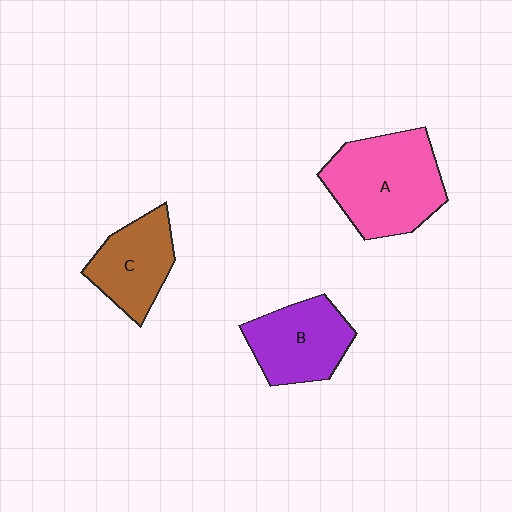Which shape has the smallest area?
Shape C (brown).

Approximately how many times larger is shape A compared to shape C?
Approximately 1.5 times.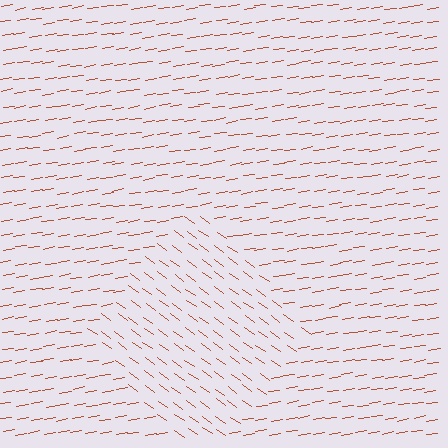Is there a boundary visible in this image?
Yes, there is a texture boundary formed by a change in line orientation.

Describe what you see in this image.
The image is filled with small brown line segments. A diamond region in the image has lines oriented differently from the surrounding lines, creating a visible texture boundary.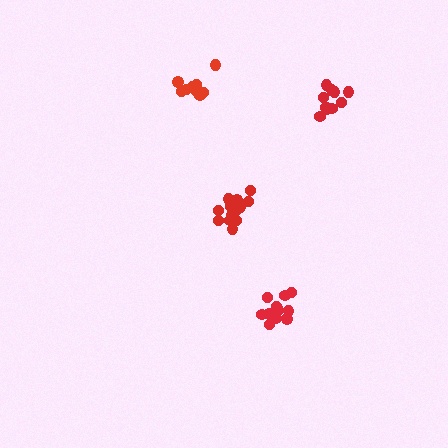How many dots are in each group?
Group 1: 13 dots, Group 2: 11 dots, Group 3: 13 dots, Group 4: 10 dots (47 total).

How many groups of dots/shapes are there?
There are 4 groups.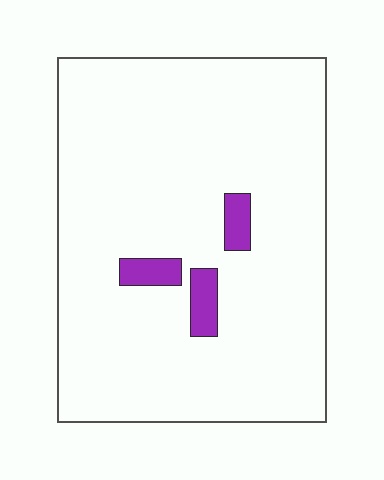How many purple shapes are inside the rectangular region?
3.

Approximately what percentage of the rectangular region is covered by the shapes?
Approximately 5%.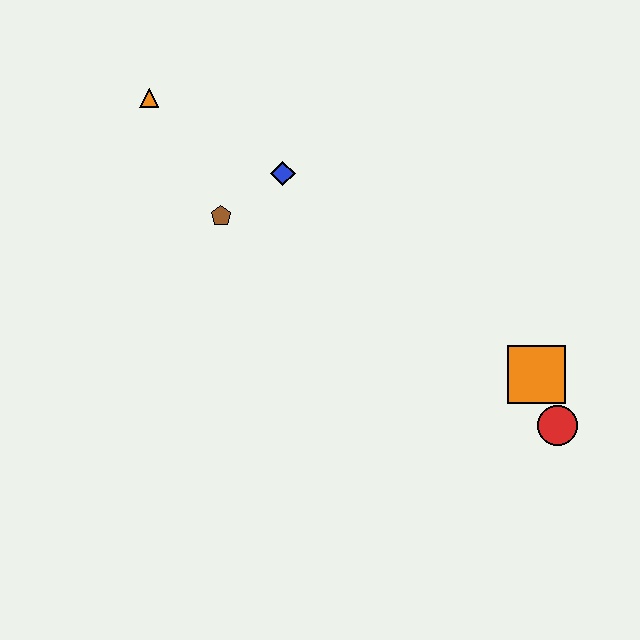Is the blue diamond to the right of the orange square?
No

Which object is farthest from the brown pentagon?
The red circle is farthest from the brown pentagon.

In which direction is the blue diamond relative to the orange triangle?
The blue diamond is to the right of the orange triangle.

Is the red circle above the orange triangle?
No